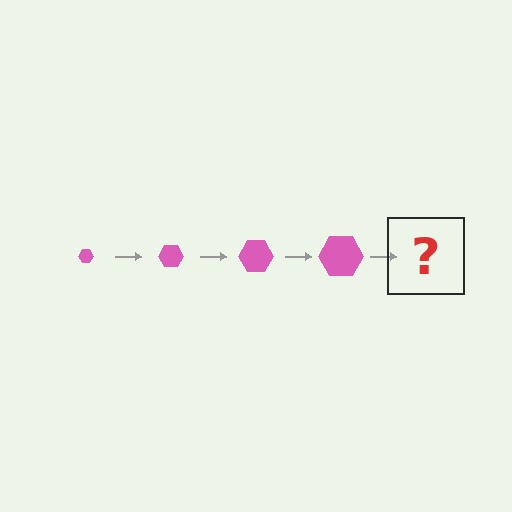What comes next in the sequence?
The next element should be a pink hexagon, larger than the previous one.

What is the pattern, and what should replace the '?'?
The pattern is that the hexagon gets progressively larger each step. The '?' should be a pink hexagon, larger than the previous one.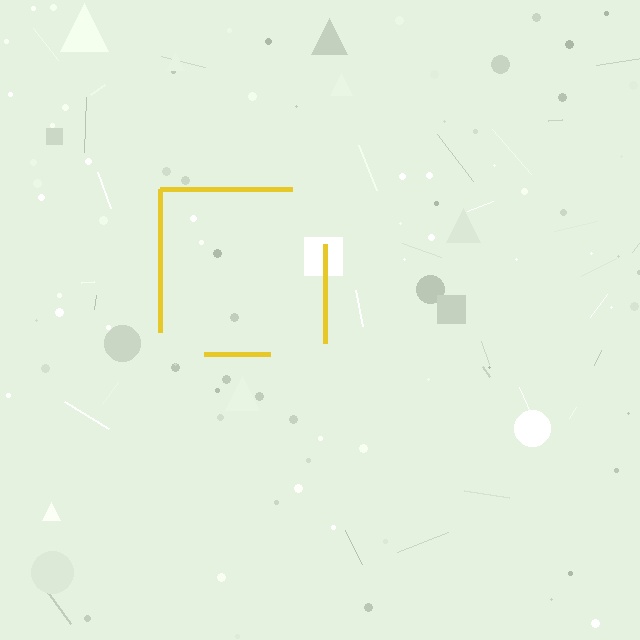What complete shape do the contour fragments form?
The contour fragments form a square.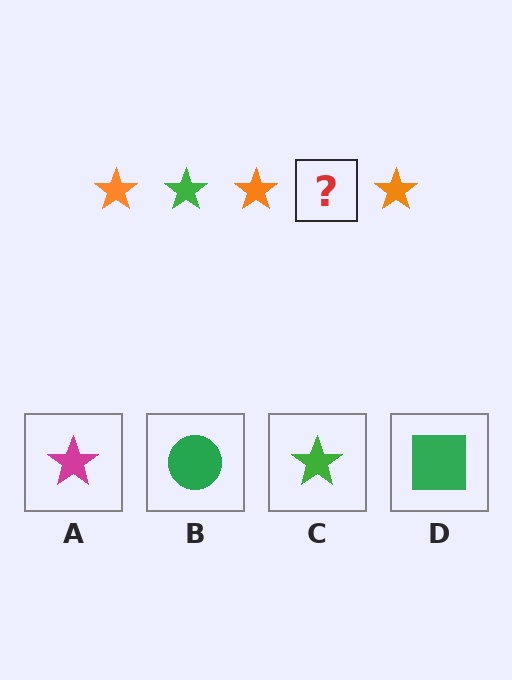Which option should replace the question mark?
Option C.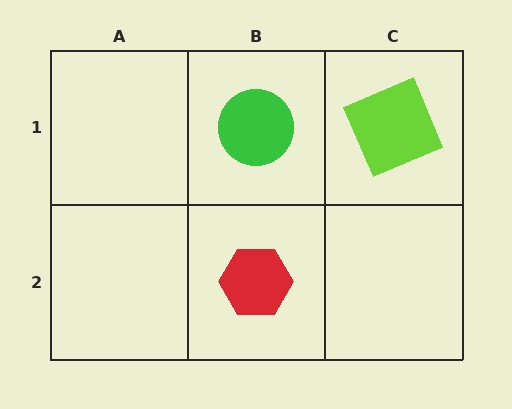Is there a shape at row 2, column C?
No, that cell is empty.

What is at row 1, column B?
A green circle.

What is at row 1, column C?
A lime square.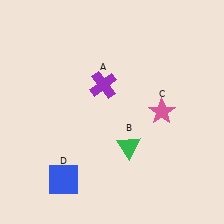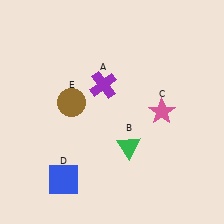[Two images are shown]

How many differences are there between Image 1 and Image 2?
There is 1 difference between the two images.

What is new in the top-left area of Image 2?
A brown circle (E) was added in the top-left area of Image 2.